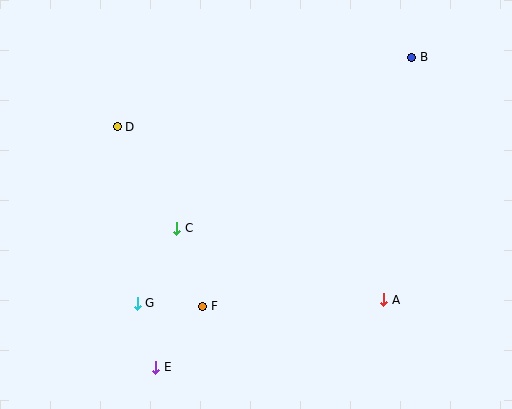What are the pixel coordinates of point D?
Point D is at (117, 127).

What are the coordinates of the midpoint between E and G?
The midpoint between E and G is at (147, 335).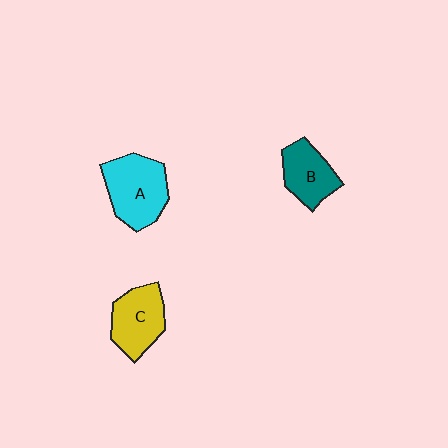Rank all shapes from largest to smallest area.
From largest to smallest: A (cyan), C (yellow), B (teal).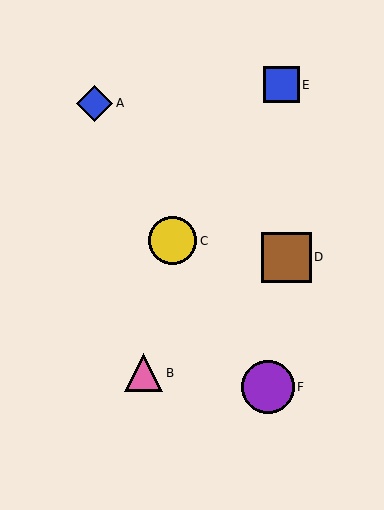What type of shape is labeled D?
Shape D is a brown square.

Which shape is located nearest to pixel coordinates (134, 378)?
The pink triangle (labeled B) at (144, 373) is nearest to that location.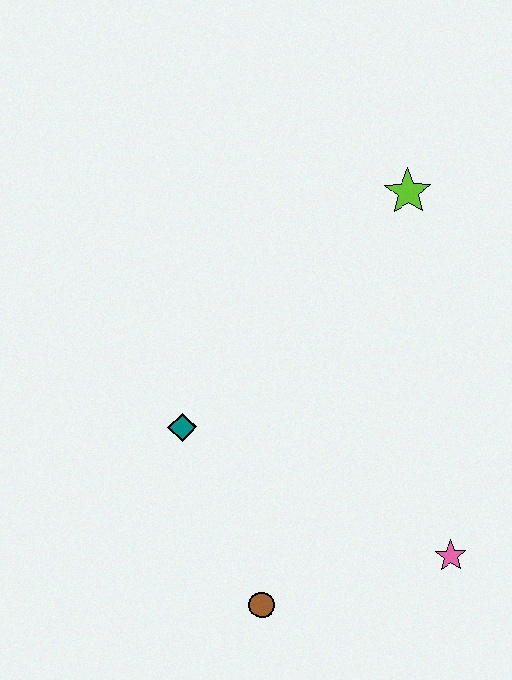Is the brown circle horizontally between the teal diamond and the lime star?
Yes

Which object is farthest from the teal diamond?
The lime star is farthest from the teal diamond.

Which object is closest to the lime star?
The teal diamond is closest to the lime star.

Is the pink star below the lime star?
Yes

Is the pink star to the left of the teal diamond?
No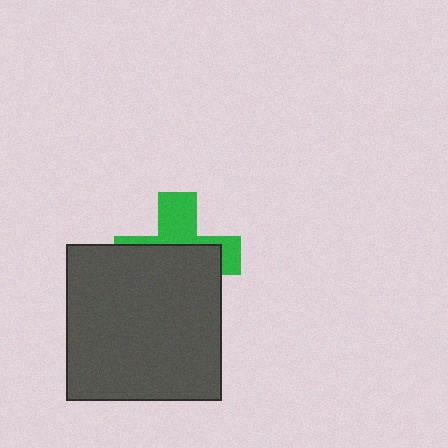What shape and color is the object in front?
The object in front is a dark gray square.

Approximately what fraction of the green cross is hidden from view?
Roughly 60% of the green cross is hidden behind the dark gray square.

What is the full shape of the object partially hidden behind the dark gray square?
The partially hidden object is a green cross.